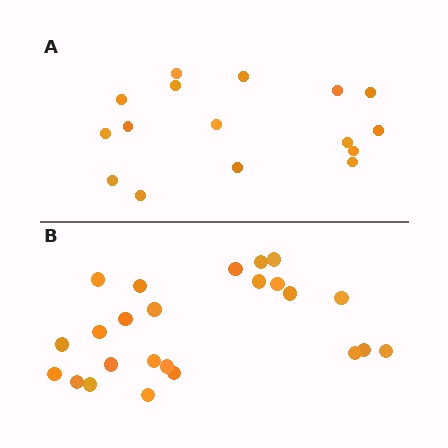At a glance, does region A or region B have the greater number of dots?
Region B (the bottom region) has more dots.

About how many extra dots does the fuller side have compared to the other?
Region B has roughly 8 or so more dots than region A.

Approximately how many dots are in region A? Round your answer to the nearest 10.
About 20 dots. (The exact count is 16, which rounds to 20.)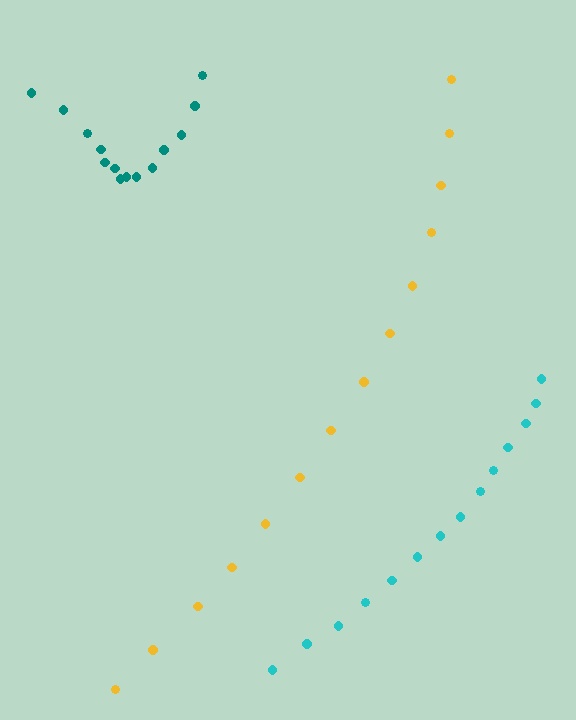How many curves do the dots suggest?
There are 3 distinct paths.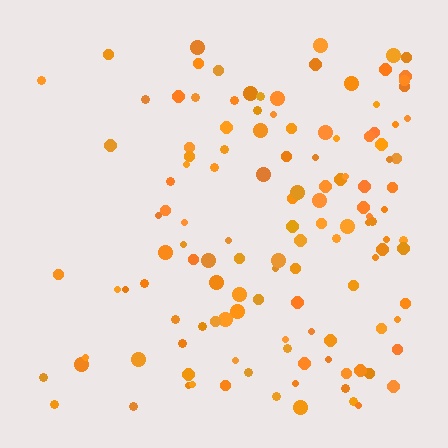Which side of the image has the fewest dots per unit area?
The left.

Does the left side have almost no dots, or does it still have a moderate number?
Still a moderate number, just noticeably fewer than the right.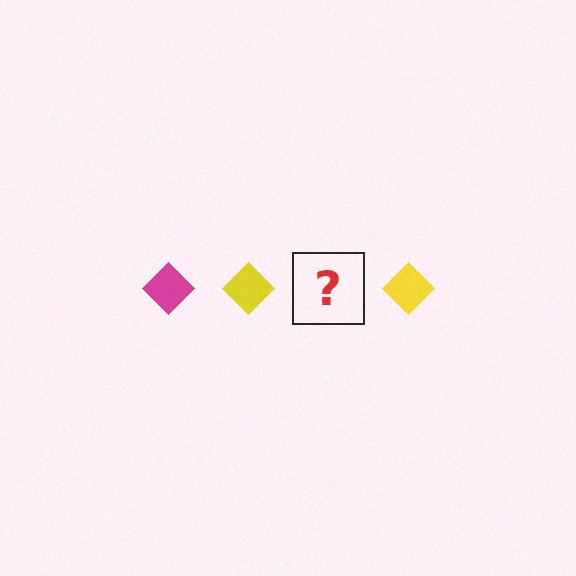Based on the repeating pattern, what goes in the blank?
The blank should be a magenta diamond.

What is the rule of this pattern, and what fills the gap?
The rule is that the pattern cycles through magenta, yellow diamonds. The gap should be filled with a magenta diamond.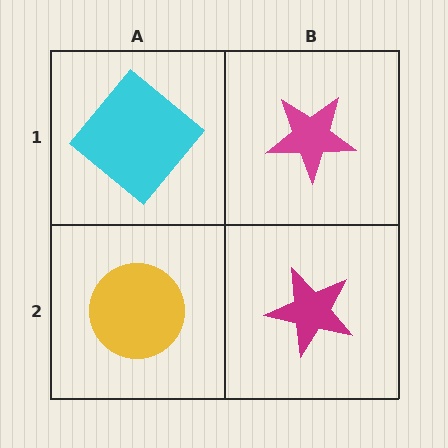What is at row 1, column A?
A cyan diamond.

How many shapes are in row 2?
2 shapes.